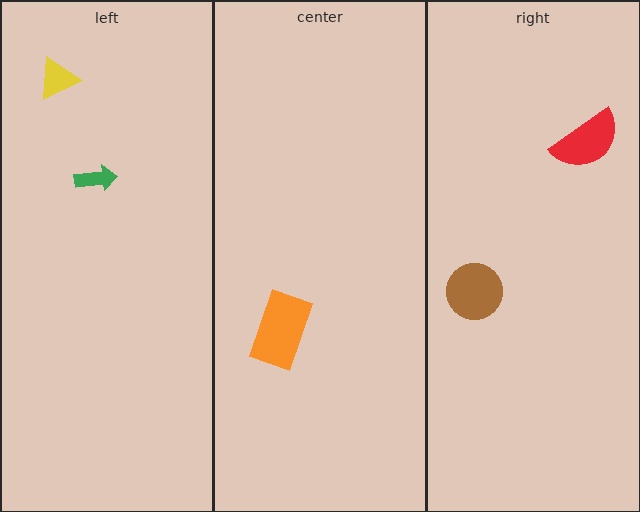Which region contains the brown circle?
The right region.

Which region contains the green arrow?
The left region.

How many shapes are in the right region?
2.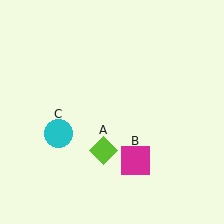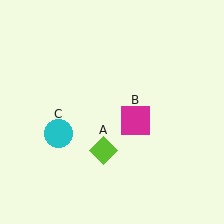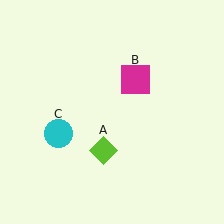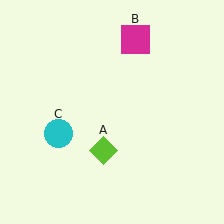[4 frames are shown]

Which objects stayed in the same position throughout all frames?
Lime diamond (object A) and cyan circle (object C) remained stationary.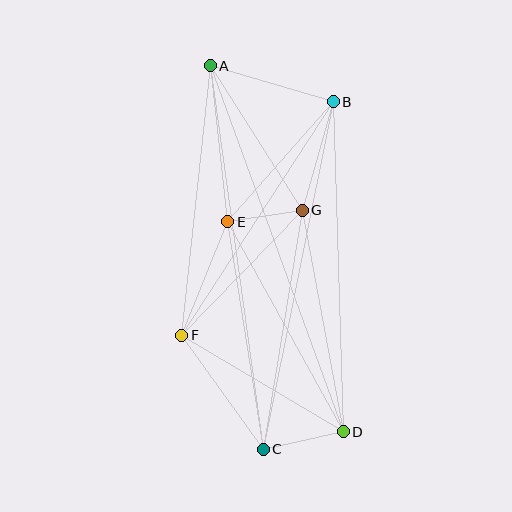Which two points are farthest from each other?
Points A and D are farthest from each other.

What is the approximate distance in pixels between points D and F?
The distance between D and F is approximately 188 pixels.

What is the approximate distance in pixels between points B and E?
The distance between B and E is approximately 160 pixels.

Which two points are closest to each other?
Points E and G are closest to each other.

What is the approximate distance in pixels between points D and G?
The distance between D and G is approximately 225 pixels.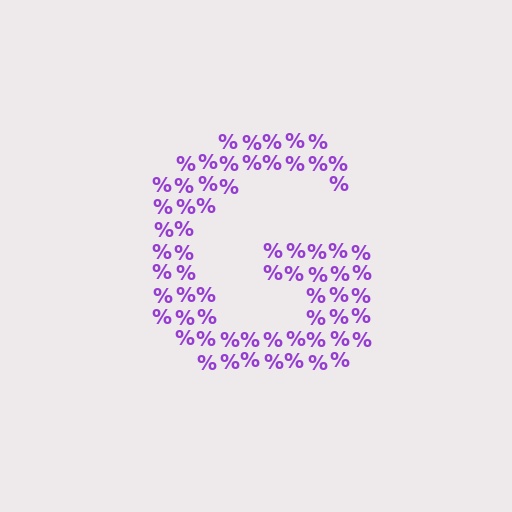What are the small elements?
The small elements are percent signs.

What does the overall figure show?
The overall figure shows the letter G.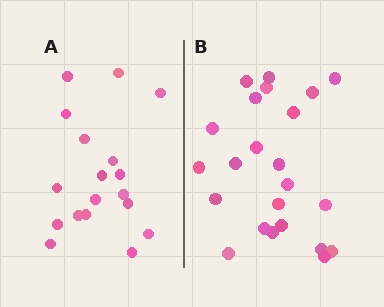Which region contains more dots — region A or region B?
Region B (the right region) has more dots.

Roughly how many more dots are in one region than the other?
Region B has about 5 more dots than region A.